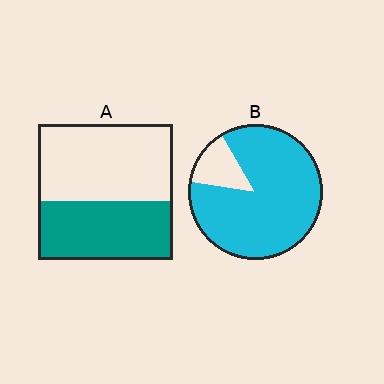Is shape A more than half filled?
No.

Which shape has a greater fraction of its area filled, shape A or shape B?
Shape B.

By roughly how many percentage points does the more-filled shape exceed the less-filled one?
By roughly 45 percentage points (B over A).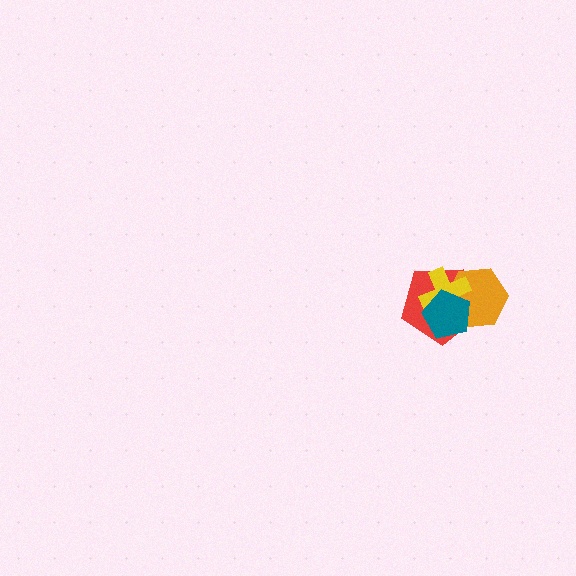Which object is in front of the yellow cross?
The teal pentagon is in front of the yellow cross.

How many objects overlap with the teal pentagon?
3 objects overlap with the teal pentagon.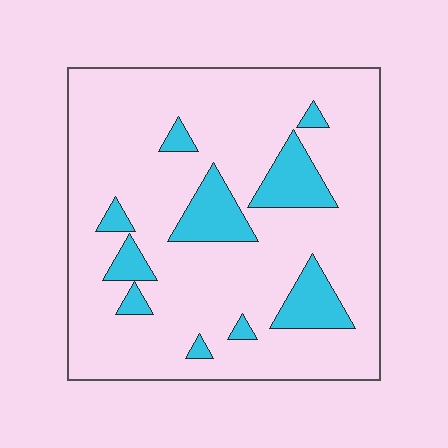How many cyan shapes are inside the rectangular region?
10.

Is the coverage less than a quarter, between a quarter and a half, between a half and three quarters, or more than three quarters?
Less than a quarter.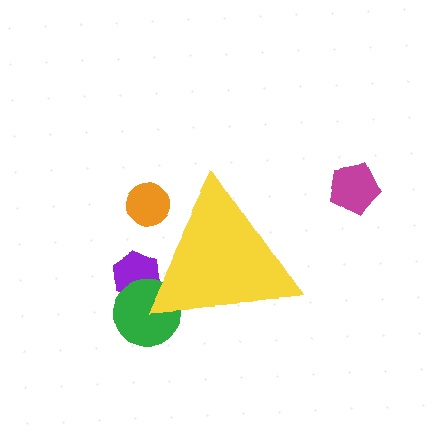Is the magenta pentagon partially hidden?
No, the magenta pentagon is fully visible.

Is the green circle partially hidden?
Yes, the green circle is partially hidden behind the yellow triangle.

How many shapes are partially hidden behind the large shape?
3 shapes are partially hidden.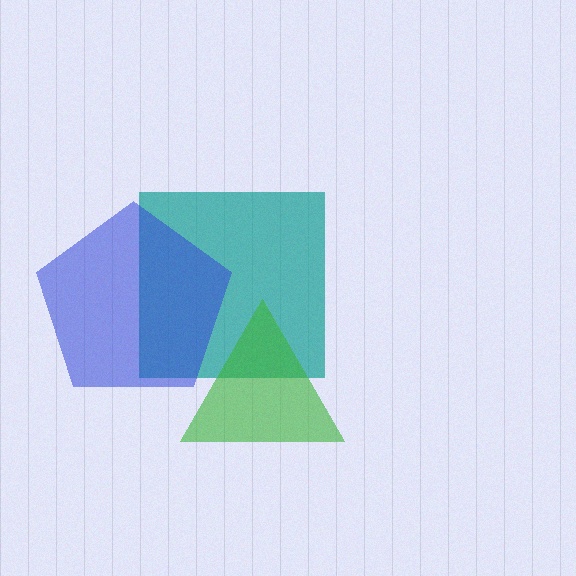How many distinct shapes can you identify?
There are 3 distinct shapes: a teal square, a green triangle, a blue pentagon.